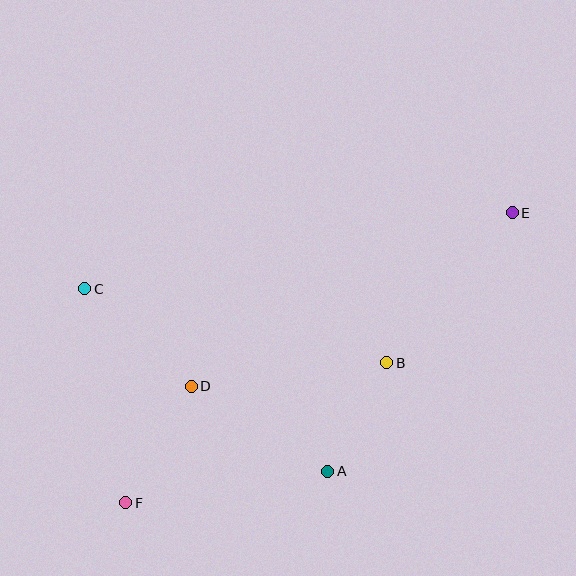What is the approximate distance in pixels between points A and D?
The distance between A and D is approximately 161 pixels.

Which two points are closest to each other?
Points A and B are closest to each other.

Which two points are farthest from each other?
Points E and F are farthest from each other.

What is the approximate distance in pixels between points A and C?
The distance between A and C is approximately 304 pixels.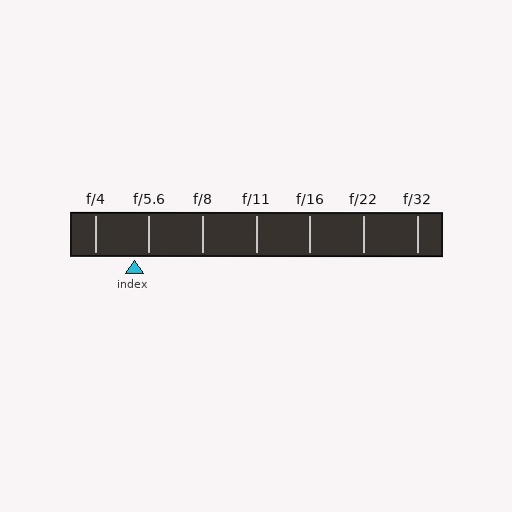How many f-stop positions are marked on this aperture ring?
There are 7 f-stop positions marked.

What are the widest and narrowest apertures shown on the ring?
The widest aperture shown is f/4 and the narrowest is f/32.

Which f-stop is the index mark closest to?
The index mark is closest to f/5.6.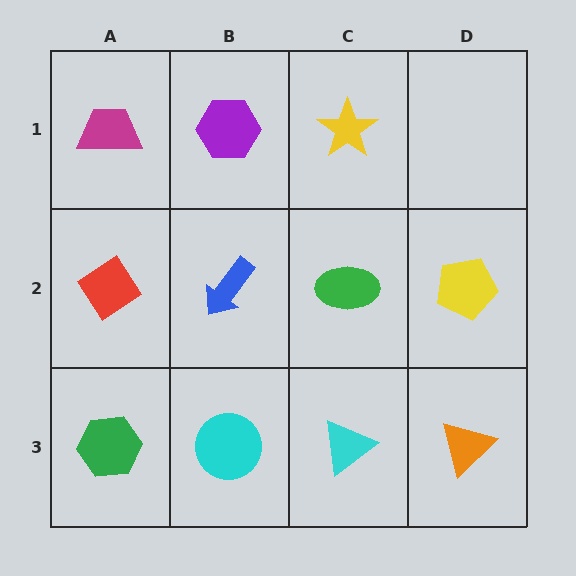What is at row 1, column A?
A magenta trapezoid.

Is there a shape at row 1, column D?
No, that cell is empty.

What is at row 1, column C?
A yellow star.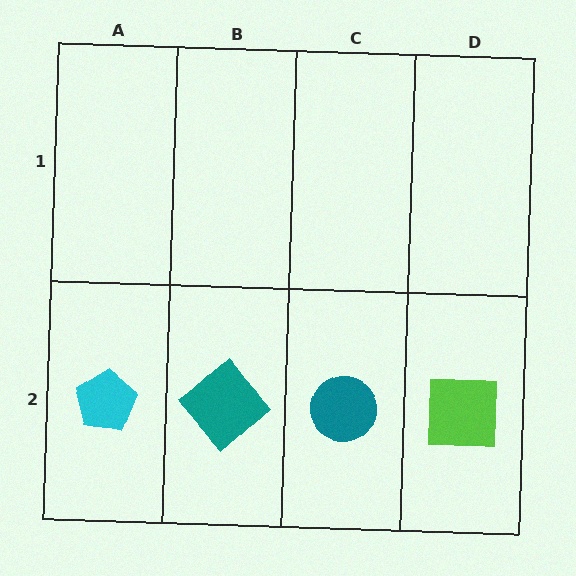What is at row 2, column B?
A teal diamond.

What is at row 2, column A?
A cyan pentagon.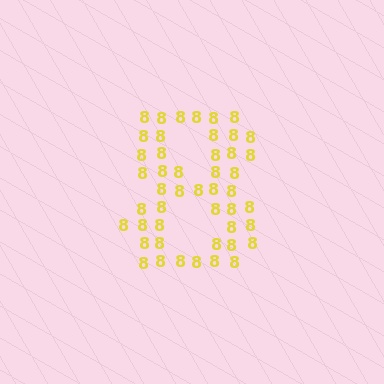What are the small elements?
The small elements are digit 8's.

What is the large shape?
The large shape is the digit 8.